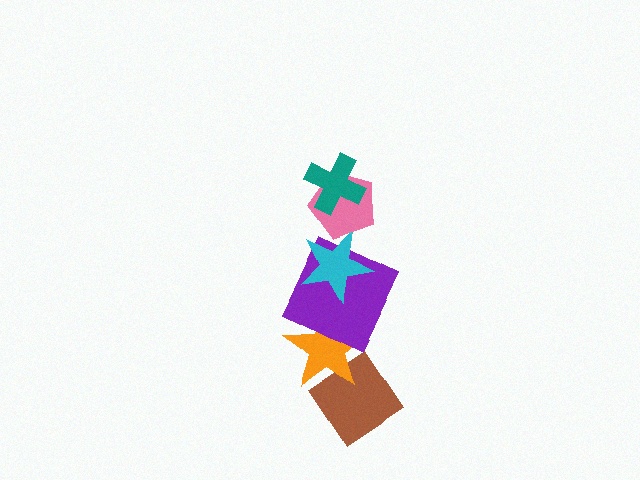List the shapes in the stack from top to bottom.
From top to bottom: the teal cross, the pink pentagon, the cyan star, the purple square, the orange star, the brown diamond.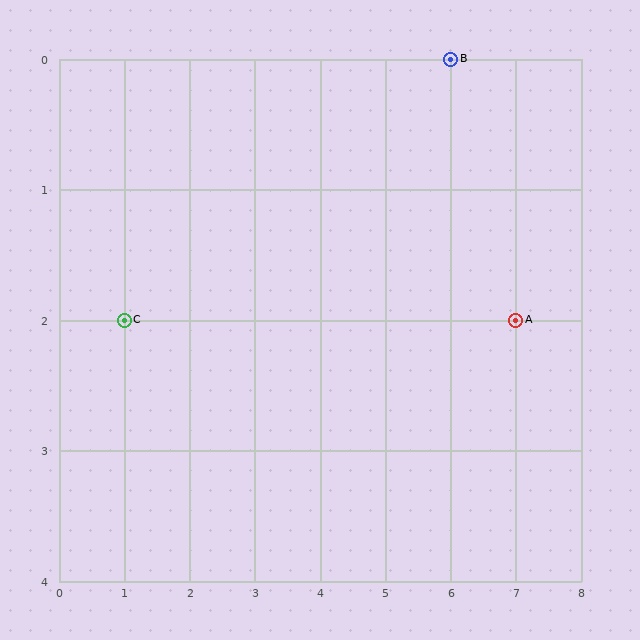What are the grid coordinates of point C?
Point C is at grid coordinates (1, 2).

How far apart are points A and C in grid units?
Points A and C are 6 columns apart.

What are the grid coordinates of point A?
Point A is at grid coordinates (7, 2).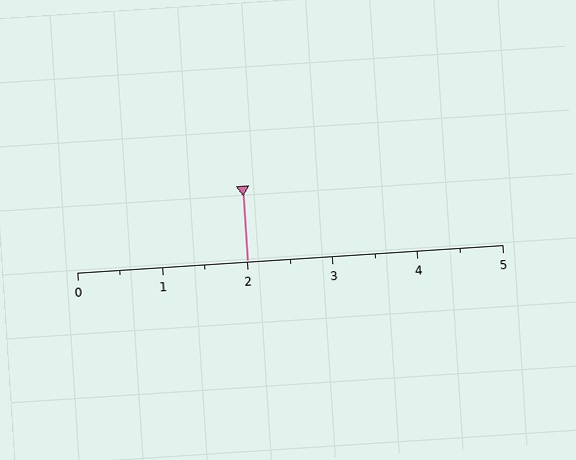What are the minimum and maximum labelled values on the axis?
The axis runs from 0 to 5.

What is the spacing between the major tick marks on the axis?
The major ticks are spaced 1 apart.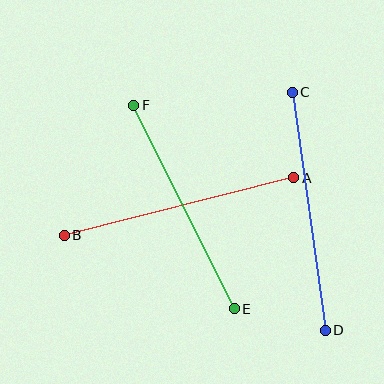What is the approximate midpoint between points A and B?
The midpoint is at approximately (179, 207) pixels.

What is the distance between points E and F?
The distance is approximately 227 pixels.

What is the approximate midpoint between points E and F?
The midpoint is at approximately (184, 207) pixels.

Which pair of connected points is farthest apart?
Points C and D are farthest apart.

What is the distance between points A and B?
The distance is approximately 237 pixels.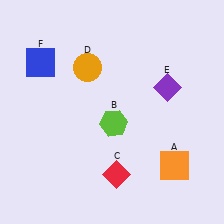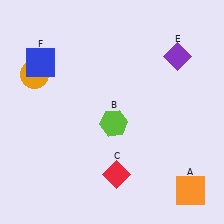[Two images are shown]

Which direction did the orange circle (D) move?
The orange circle (D) moved left.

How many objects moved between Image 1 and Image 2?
3 objects moved between the two images.